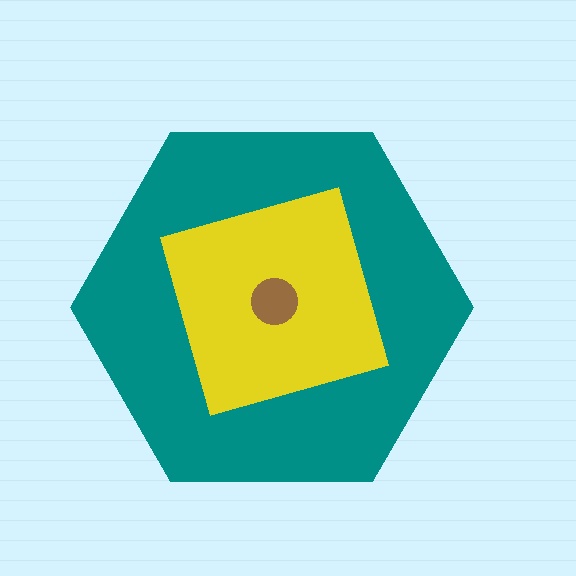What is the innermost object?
The brown circle.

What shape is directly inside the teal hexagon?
The yellow square.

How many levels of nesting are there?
3.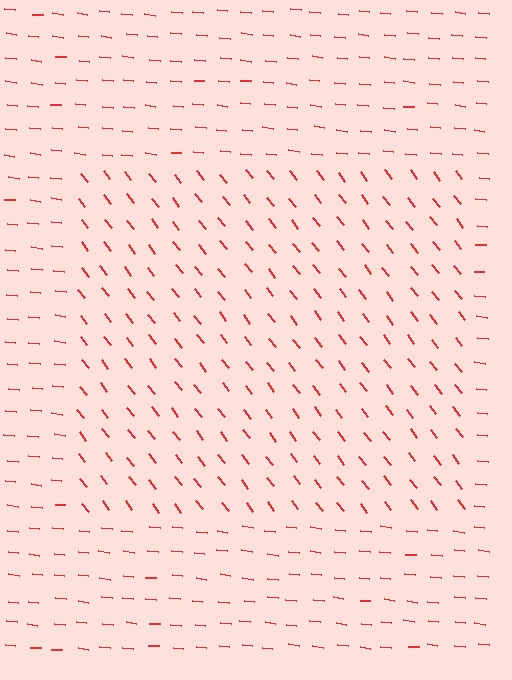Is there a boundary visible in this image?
Yes, there is a texture boundary formed by a change in line orientation.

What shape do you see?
I see a rectangle.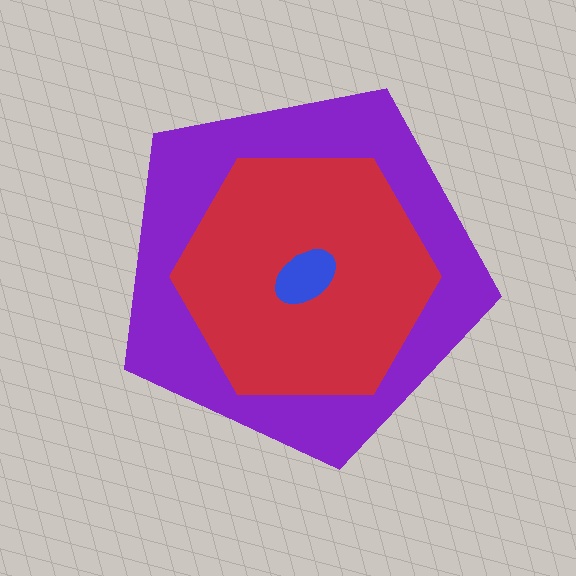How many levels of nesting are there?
3.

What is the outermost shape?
The purple pentagon.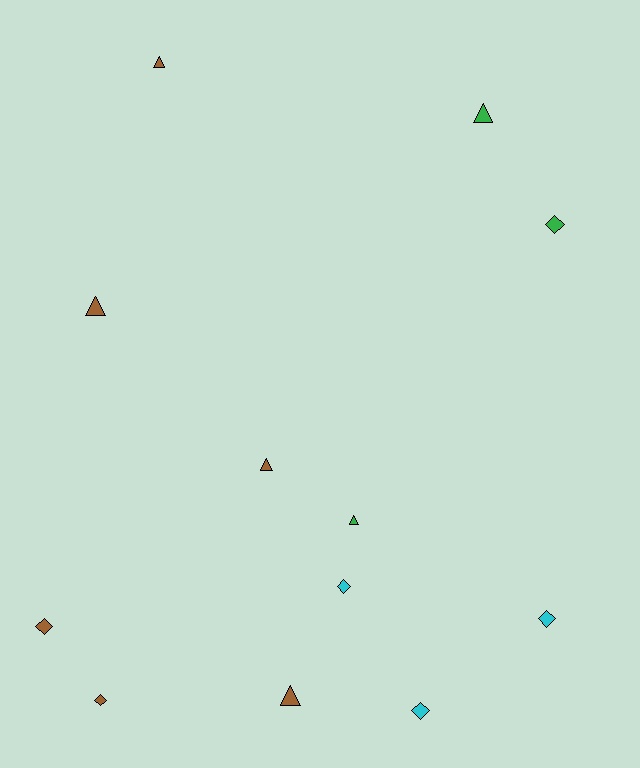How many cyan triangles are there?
There are no cyan triangles.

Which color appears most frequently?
Brown, with 6 objects.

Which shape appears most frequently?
Triangle, with 6 objects.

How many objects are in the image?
There are 12 objects.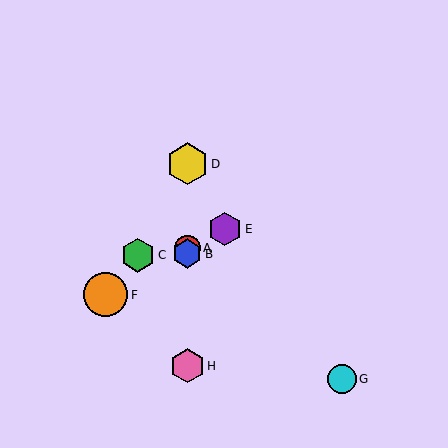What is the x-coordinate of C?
Object C is at x≈138.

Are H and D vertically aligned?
Yes, both are at x≈187.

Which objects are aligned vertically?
Objects A, B, D, H are aligned vertically.